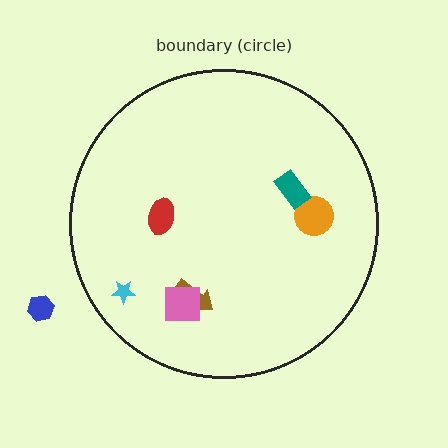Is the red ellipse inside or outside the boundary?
Inside.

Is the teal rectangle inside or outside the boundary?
Inside.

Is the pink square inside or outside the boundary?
Inside.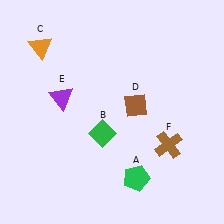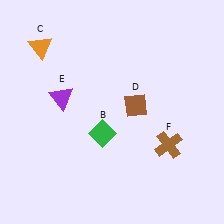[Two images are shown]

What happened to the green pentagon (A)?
The green pentagon (A) was removed in Image 2. It was in the bottom-right area of Image 1.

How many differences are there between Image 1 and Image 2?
There is 1 difference between the two images.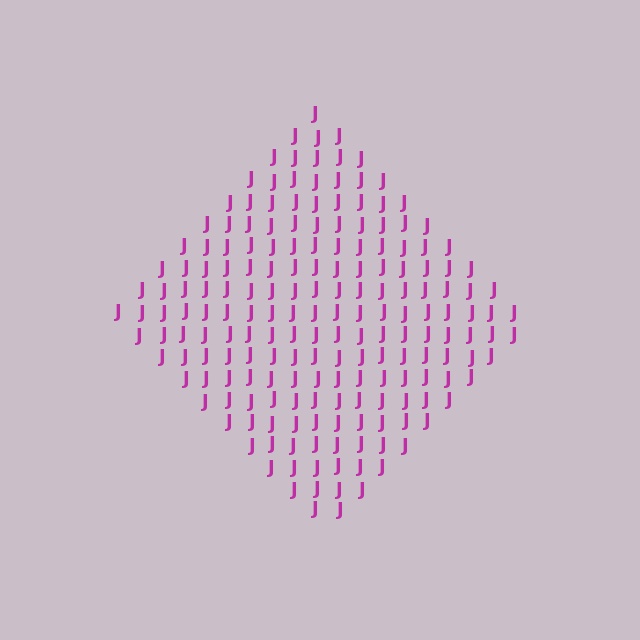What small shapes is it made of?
It is made of small letter J's.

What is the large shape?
The large shape is a diamond.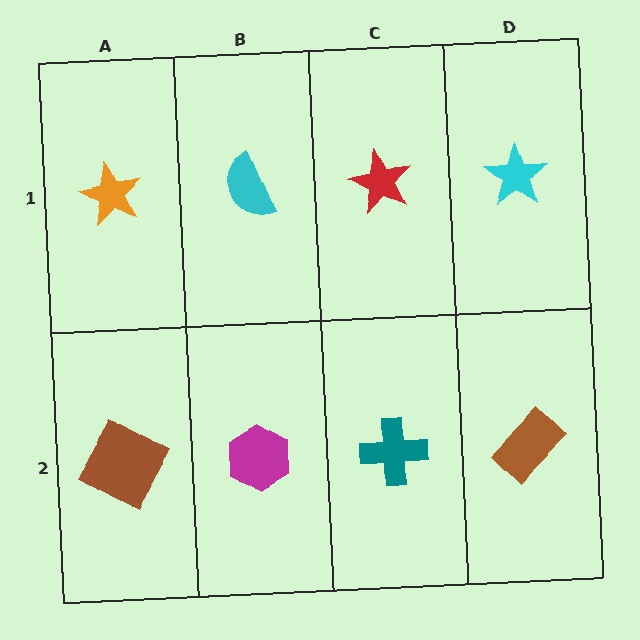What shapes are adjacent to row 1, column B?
A magenta hexagon (row 2, column B), an orange star (row 1, column A), a red star (row 1, column C).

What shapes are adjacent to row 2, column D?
A cyan star (row 1, column D), a teal cross (row 2, column C).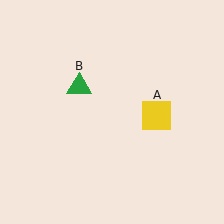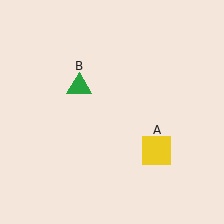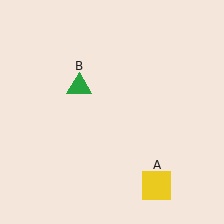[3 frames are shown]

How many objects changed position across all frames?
1 object changed position: yellow square (object A).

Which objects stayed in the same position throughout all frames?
Green triangle (object B) remained stationary.